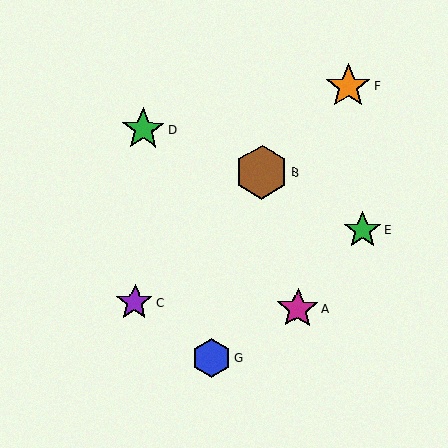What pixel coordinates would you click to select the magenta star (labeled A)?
Click at (298, 309) to select the magenta star A.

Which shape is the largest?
The brown hexagon (labeled B) is the largest.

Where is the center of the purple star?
The center of the purple star is at (135, 303).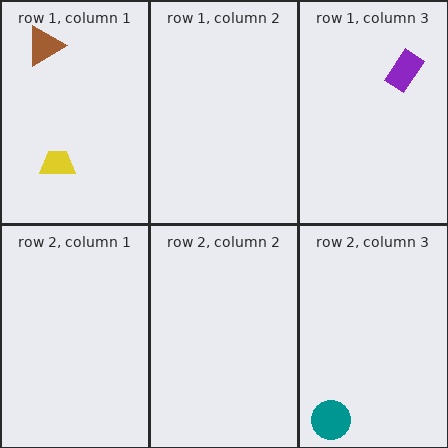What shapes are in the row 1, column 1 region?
The brown triangle, the yellow trapezoid.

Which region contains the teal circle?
The row 2, column 3 region.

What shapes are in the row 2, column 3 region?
The teal circle.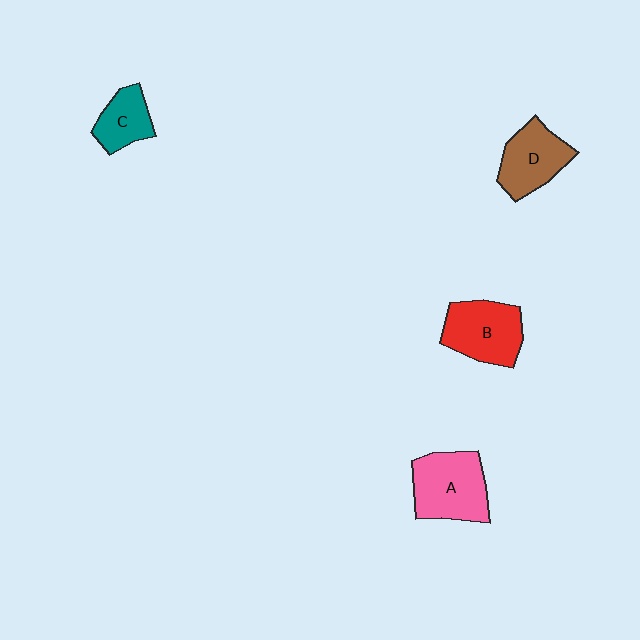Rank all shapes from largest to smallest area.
From largest to smallest: A (pink), B (red), D (brown), C (teal).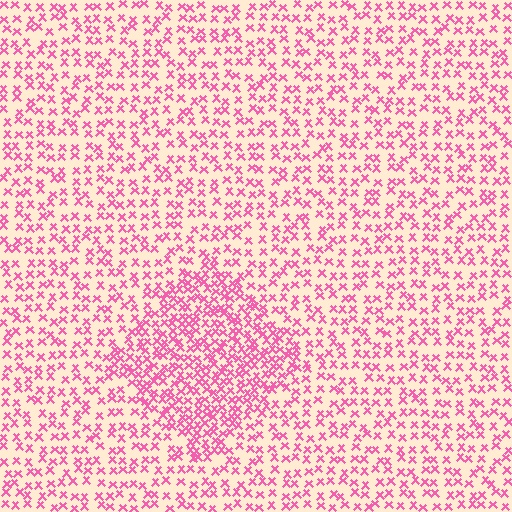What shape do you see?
I see a diamond.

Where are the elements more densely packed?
The elements are more densely packed inside the diamond boundary.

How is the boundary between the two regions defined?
The boundary is defined by a change in element density (approximately 1.9x ratio). All elements are the same color, size, and shape.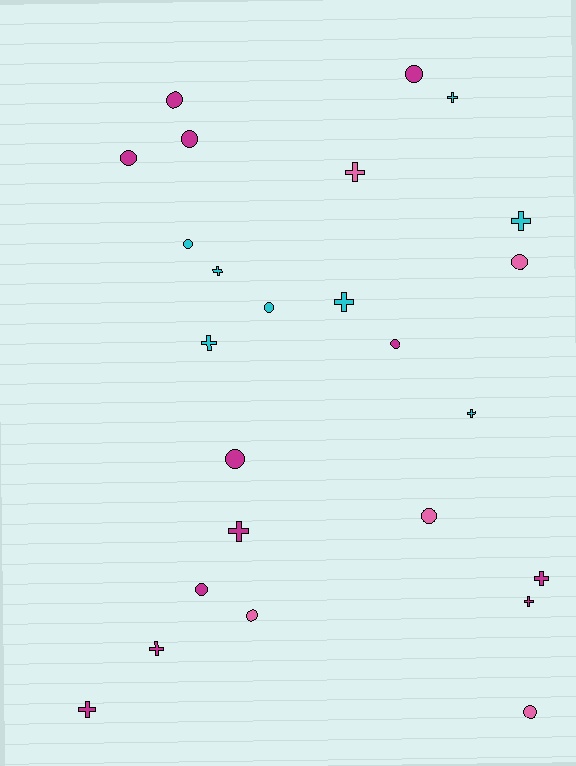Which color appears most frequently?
Magenta, with 12 objects.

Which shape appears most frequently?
Circle, with 13 objects.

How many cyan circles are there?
There are 2 cyan circles.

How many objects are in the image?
There are 25 objects.